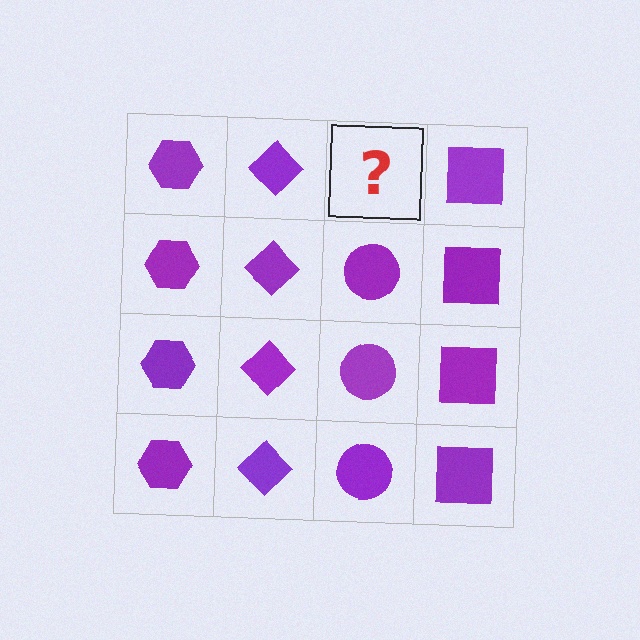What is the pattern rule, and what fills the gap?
The rule is that each column has a consistent shape. The gap should be filled with a purple circle.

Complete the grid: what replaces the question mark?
The question mark should be replaced with a purple circle.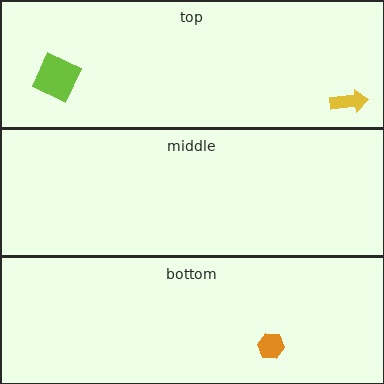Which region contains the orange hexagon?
The bottom region.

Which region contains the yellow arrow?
The top region.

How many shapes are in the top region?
2.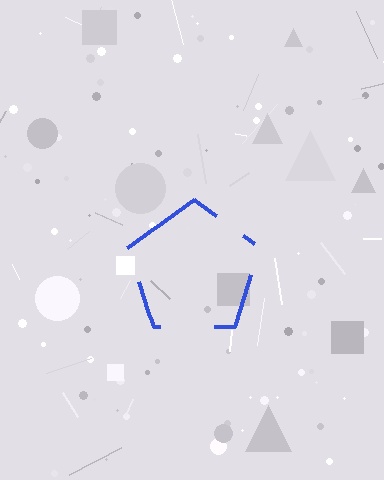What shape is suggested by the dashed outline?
The dashed outline suggests a pentagon.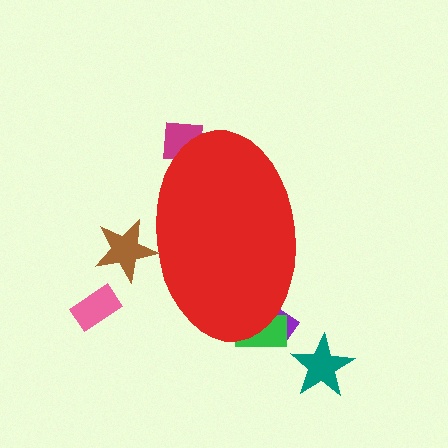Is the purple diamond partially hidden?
Yes, the purple diamond is partially hidden behind the red ellipse.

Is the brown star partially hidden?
Yes, the brown star is partially hidden behind the red ellipse.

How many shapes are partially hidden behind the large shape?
4 shapes are partially hidden.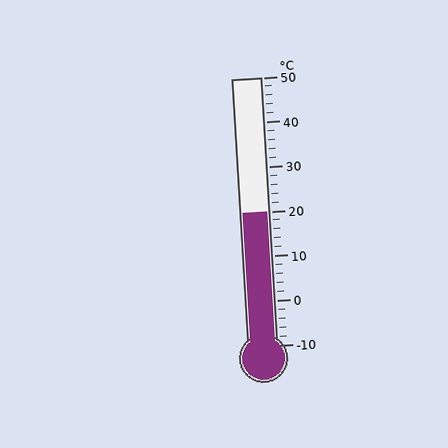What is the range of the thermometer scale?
The thermometer scale ranges from -10°C to 50°C.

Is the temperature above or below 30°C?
The temperature is below 30°C.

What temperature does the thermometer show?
The thermometer shows approximately 20°C.